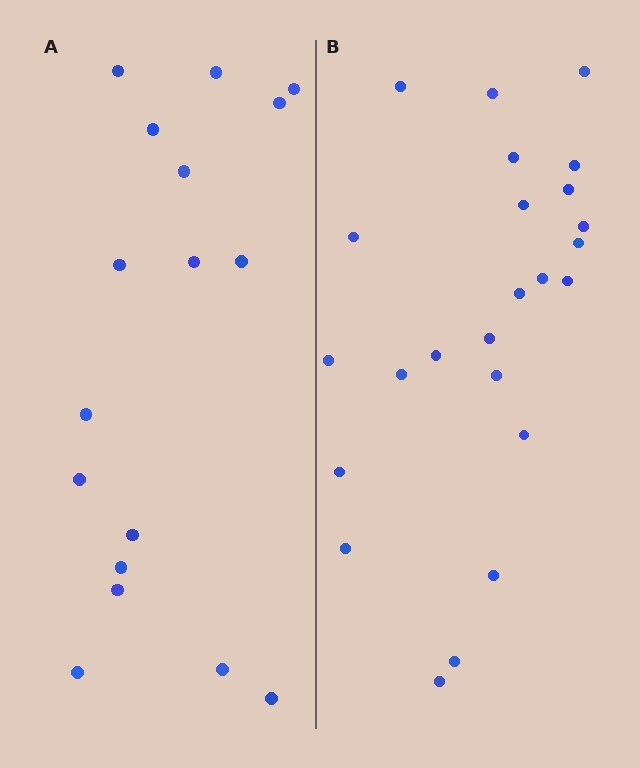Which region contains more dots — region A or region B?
Region B (the right region) has more dots.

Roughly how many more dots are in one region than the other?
Region B has roughly 8 or so more dots than region A.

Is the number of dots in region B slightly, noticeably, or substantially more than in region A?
Region B has noticeably more, but not dramatically so. The ratio is roughly 1.4 to 1.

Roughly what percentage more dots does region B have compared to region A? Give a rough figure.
About 40% more.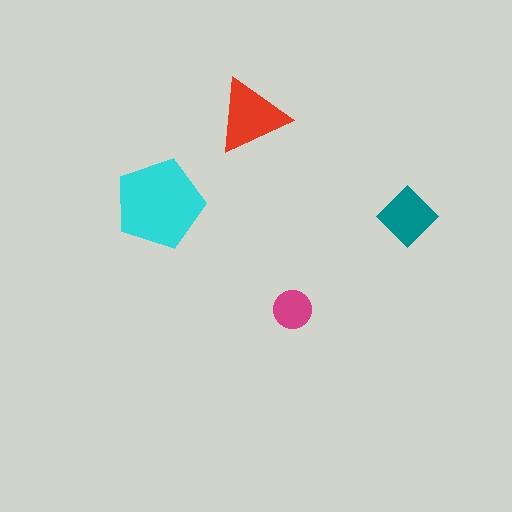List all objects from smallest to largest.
The magenta circle, the teal diamond, the red triangle, the cyan pentagon.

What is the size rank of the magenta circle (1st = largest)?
4th.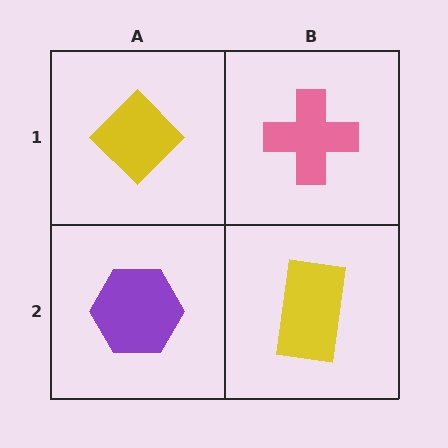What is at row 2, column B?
A yellow rectangle.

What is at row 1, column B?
A pink cross.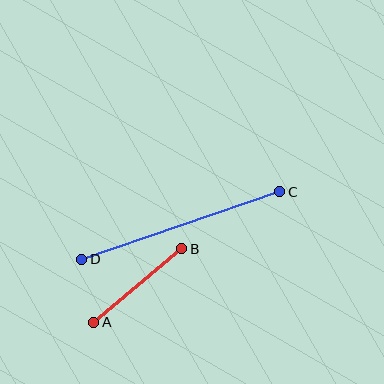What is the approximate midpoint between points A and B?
The midpoint is at approximately (138, 286) pixels.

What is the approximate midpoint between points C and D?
The midpoint is at approximately (181, 225) pixels.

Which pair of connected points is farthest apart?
Points C and D are farthest apart.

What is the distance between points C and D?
The distance is approximately 209 pixels.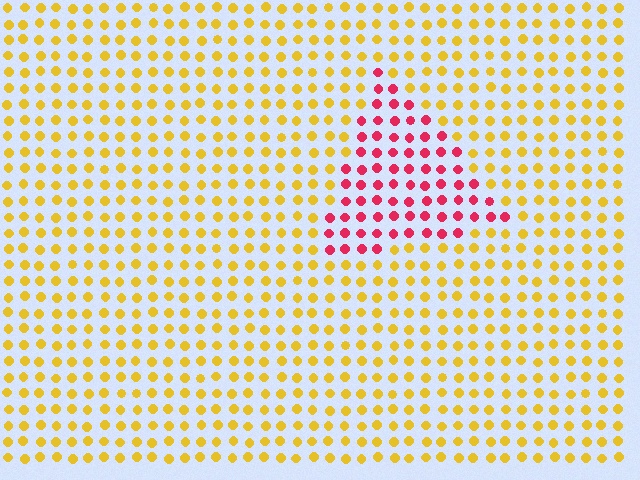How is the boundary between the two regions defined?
The boundary is defined purely by a slight shift in hue (about 65 degrees). Spacing, size, and orientation are identical on both sides.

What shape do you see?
I see a triangle.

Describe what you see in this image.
The image is filled with small yellow elements in a uniform arrangement. A triangle-shaped region is visible where the elements are tinted to a slightly different hue, forming a subtle color boundary.